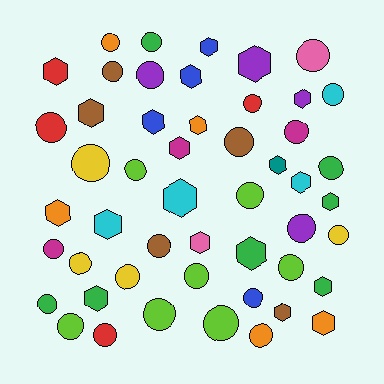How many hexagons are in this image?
There are 21 hexagons.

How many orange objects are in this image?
There are 5 orange objects.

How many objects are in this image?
There are 50 objects.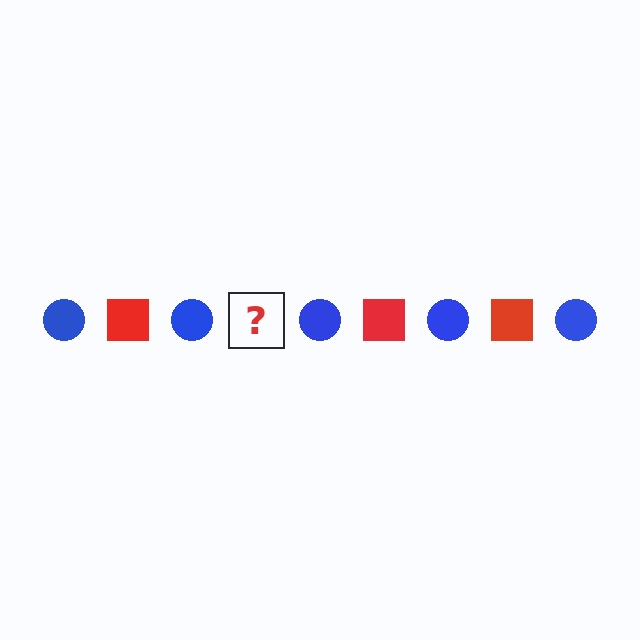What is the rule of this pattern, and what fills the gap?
The rule is that the pattern alternates between blue circle and red square. The gap should be filled with a red square.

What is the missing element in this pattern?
The missing element is a red square.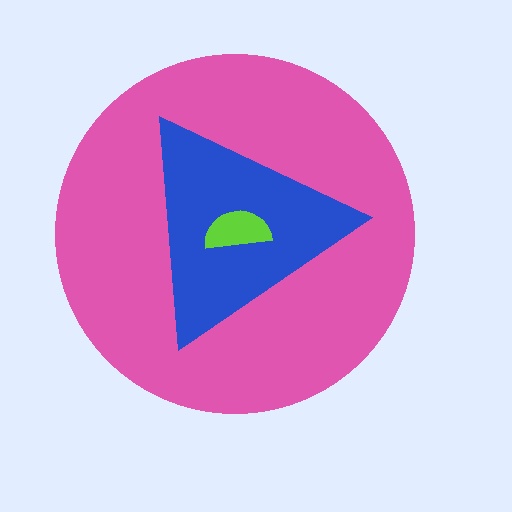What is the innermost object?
The lime semicircle.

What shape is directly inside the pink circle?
The blue triangle.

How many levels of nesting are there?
3.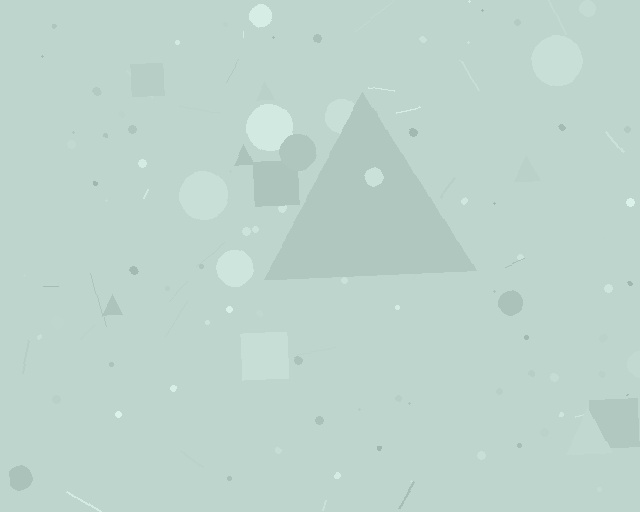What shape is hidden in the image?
A triangle is hidden in the image.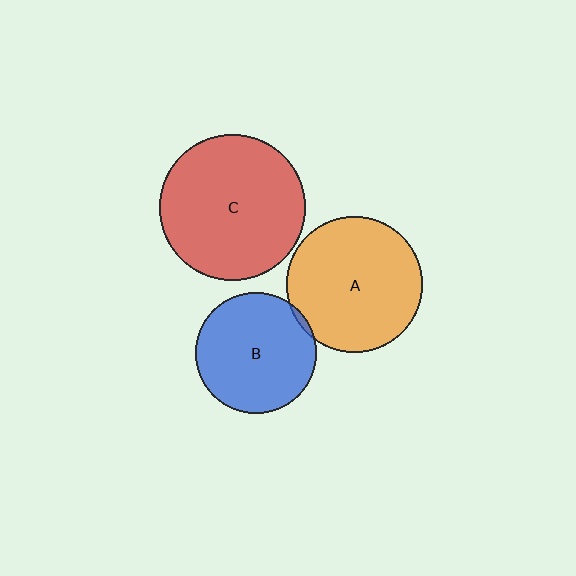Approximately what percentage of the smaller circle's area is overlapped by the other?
Approximately 5%.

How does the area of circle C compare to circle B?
Approximately 1.5 times.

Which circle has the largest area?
Circle C (red).